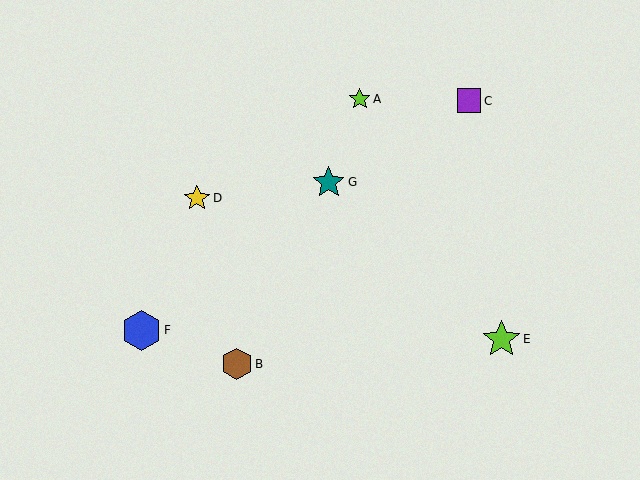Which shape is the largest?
The blue hexagon (labeled F) is the largest.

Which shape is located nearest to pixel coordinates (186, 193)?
The yellow star (labeled D) at (197, 198) is nearest to that location.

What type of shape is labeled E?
Shape E is a lime star.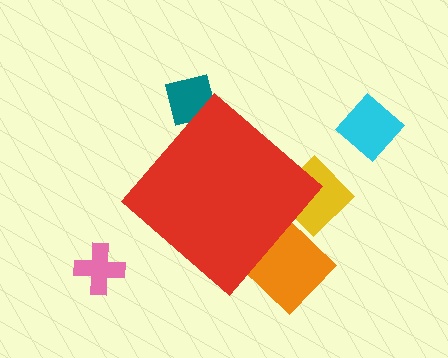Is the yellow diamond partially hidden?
Yes, the yellow diamond is partially hidden behind the red diamond.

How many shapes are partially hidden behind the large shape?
3 shapes are partially hidden.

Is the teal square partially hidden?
Yes, the teal square is partially hidden behind the red diamond.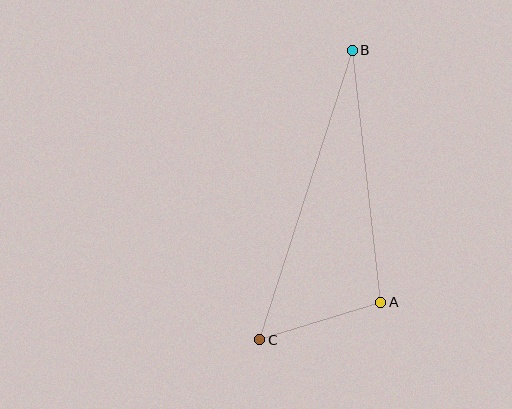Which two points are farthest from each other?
Points B and C are farthest from each other.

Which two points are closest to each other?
Points A and C are closest to each other.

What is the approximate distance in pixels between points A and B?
The distance between A and B is approximately 253 pixels.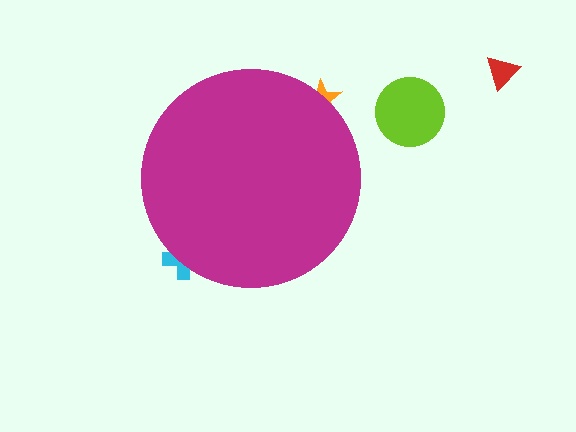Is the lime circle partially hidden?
No, the lime circle is fully visible.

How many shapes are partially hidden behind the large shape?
2 shapes are partially hidden.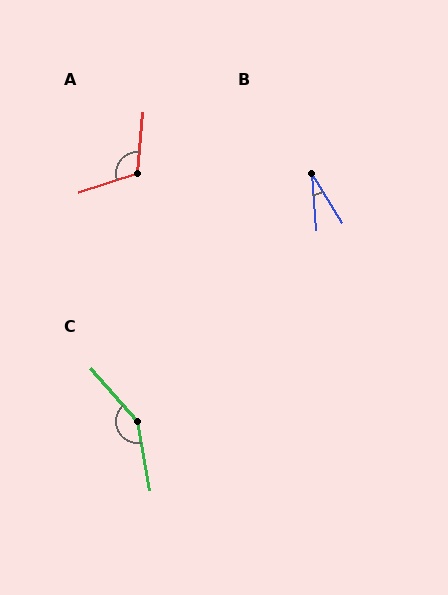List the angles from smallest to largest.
B (28°), A (113°), C (148°).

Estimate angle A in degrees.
Approximately 113 degrees.